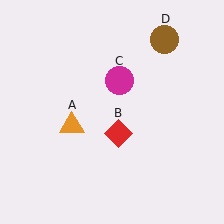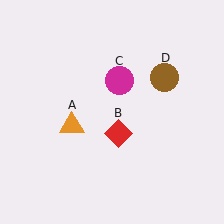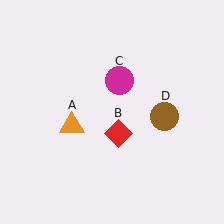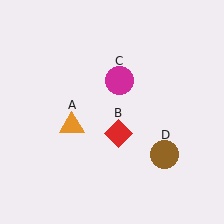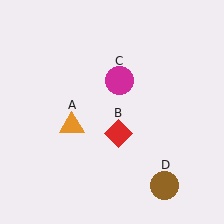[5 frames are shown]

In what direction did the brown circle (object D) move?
The brown circle (object D) moved down.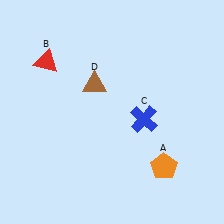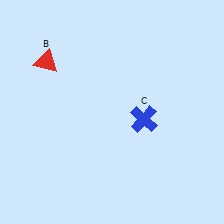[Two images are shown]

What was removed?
The orange pentagon (A), the brown triangle (D) were removed in Image 2.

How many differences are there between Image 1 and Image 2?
There are 2 differences between the two images.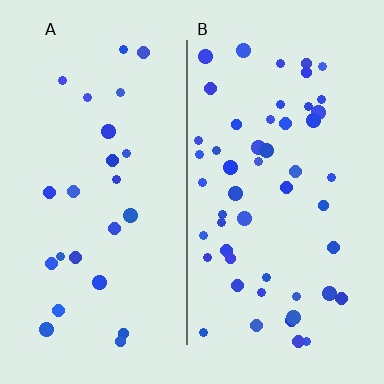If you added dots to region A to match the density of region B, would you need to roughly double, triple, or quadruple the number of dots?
Approximately double.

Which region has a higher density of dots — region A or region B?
B (the right).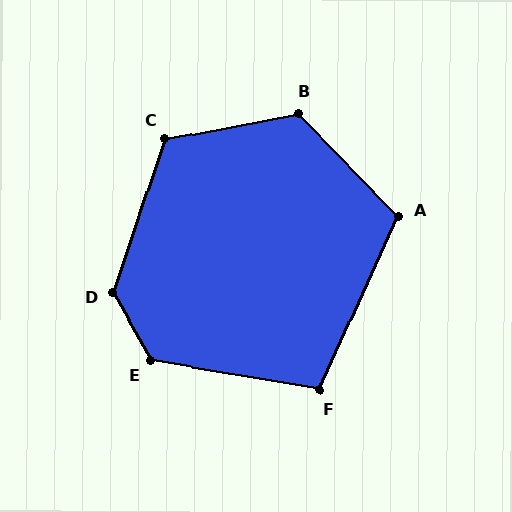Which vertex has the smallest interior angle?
F, at approximately 105 degrees.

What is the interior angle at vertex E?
Approximately 129 degrees (obtuse).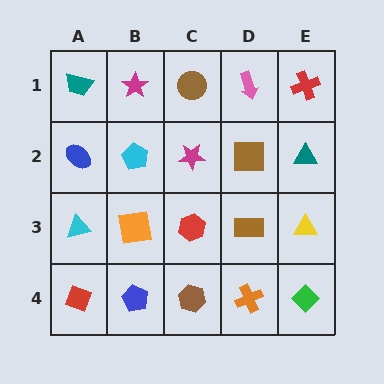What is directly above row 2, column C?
A brown circle.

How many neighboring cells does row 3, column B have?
4.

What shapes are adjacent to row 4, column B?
An orange square (row 3, column B), a red diamond (row 4, column A), a brown hexagon (row 4, column C).